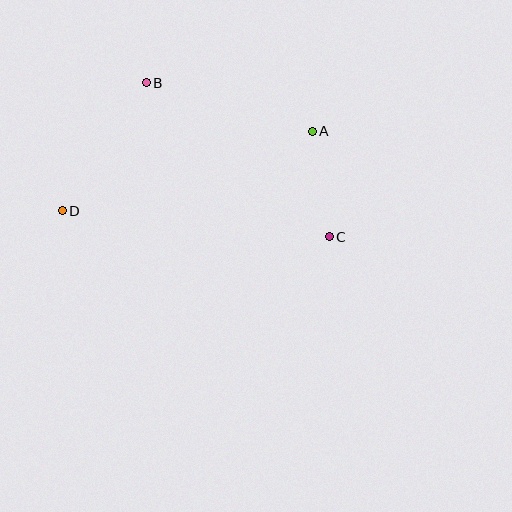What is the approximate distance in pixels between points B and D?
The distance between B and D is approximately 153 pixels.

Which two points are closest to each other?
Points A and C are closest to each other.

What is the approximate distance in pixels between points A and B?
The distance between A and B is approximately 173 pixels.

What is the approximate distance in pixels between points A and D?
The distance between A and D is approximately 262 pixels.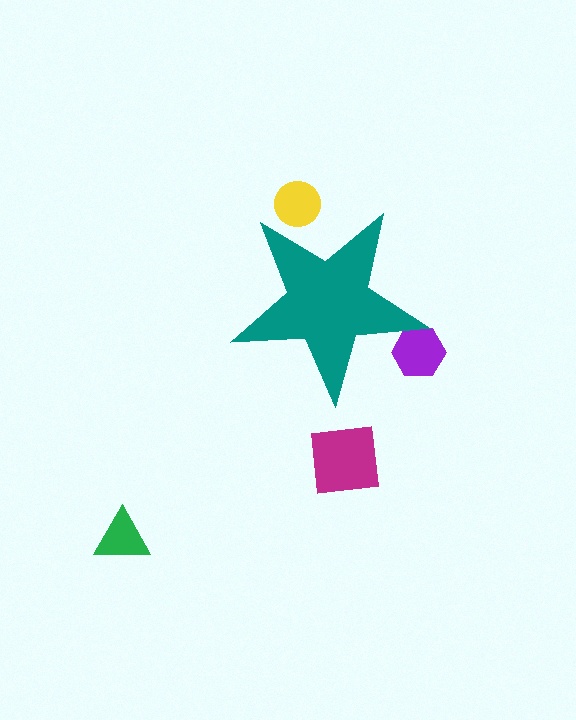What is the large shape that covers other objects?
A teal star.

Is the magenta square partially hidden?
No, the magenta square is fully visible.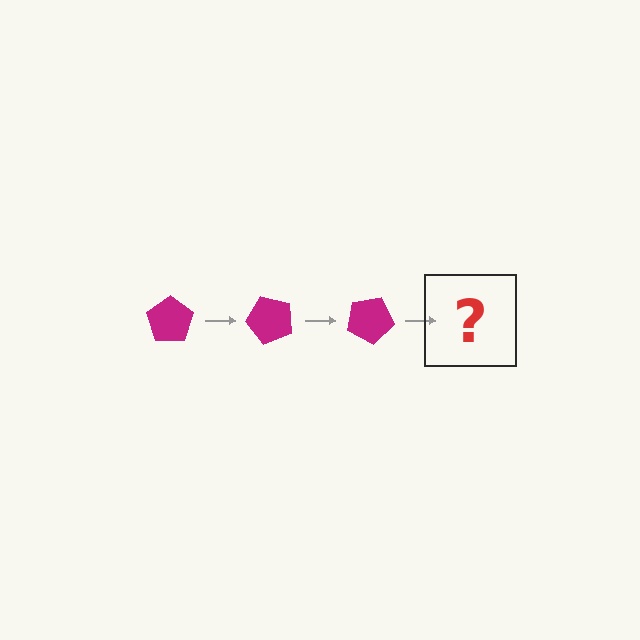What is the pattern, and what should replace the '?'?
The pattern is that the pentagon rotates 50 degrees each step. The '?' should be a magenta pentagon rotated 150 degrees.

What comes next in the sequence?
The next element should be a magenta pentagon rotated 150 degrees.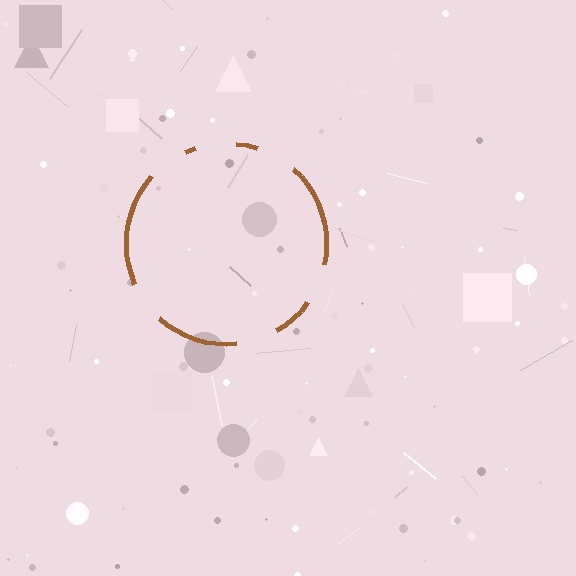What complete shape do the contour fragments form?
The contour fragments form a circle.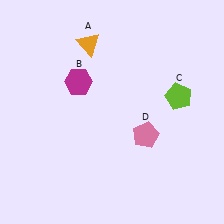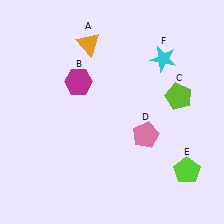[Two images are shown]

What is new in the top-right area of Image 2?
A cyan star (F) was added in the top-right area of Image 2.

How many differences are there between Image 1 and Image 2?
There are 2 differences between the two images.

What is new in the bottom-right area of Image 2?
A lime pentagon (E) was added in the bottom-right area of Image 2.